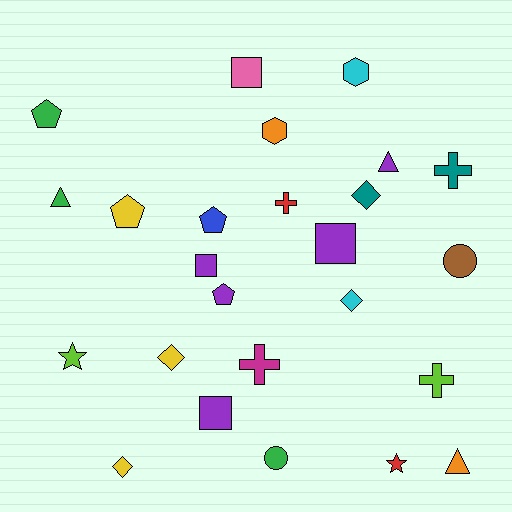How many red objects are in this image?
There are 2 red objects.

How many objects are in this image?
There are 25 objects.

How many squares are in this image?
There are 4 squares.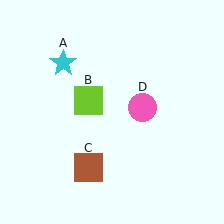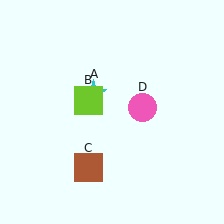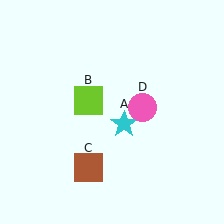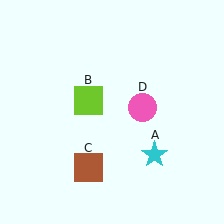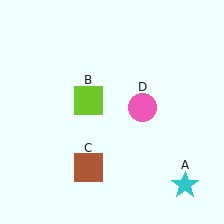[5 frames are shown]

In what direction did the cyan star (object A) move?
The cyan star (object A) moved down and to the right.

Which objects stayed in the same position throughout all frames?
Lime square (object B) and brown square (object C) and pink circle (object D) remained stationary.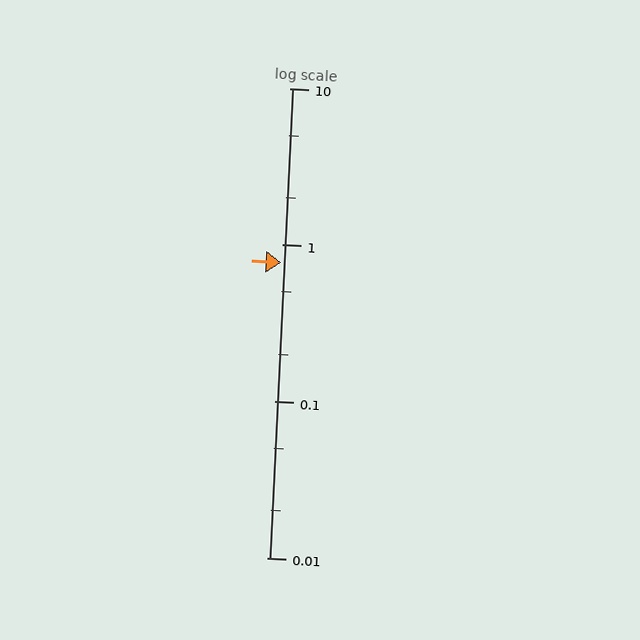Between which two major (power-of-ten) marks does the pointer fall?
The pointer is between 0.1 and 1.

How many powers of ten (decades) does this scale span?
The scale spans 3 decades, from 0.01 to 10.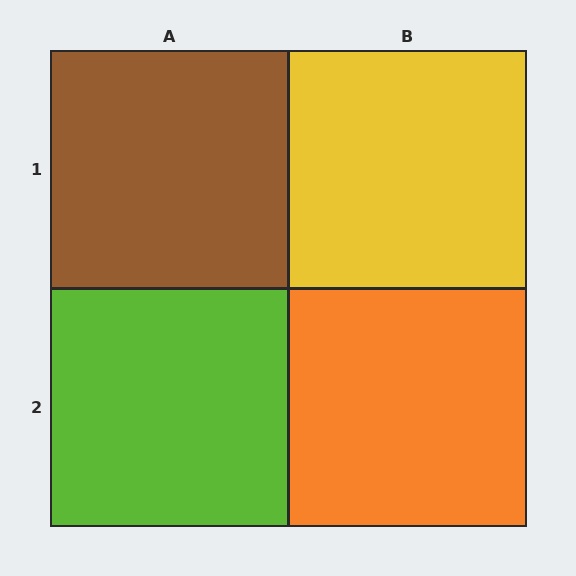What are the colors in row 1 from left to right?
Brown, yellow.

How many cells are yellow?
1 cell is yellow.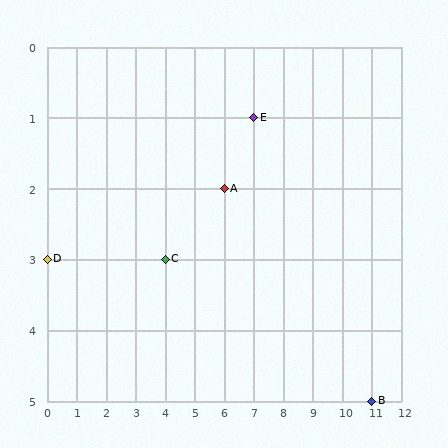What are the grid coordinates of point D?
Point D is at grid coordinates (0, 3).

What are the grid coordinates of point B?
Point B is at grid coordinates (11, 5).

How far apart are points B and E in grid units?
Points B and E are 4 columns and 4 rows apart (about 5.7 grid units diagonally).